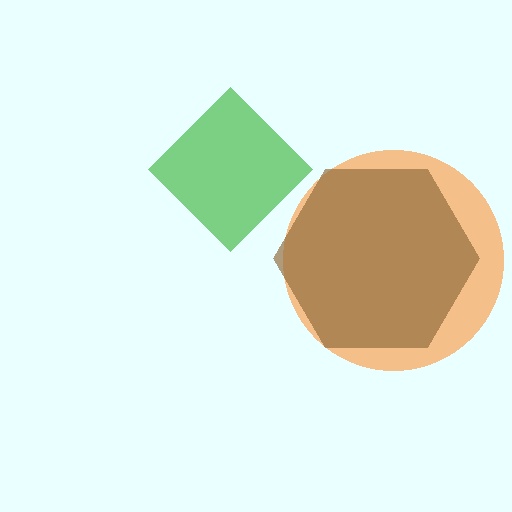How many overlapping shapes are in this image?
There are 3 overlapping shapes in the image.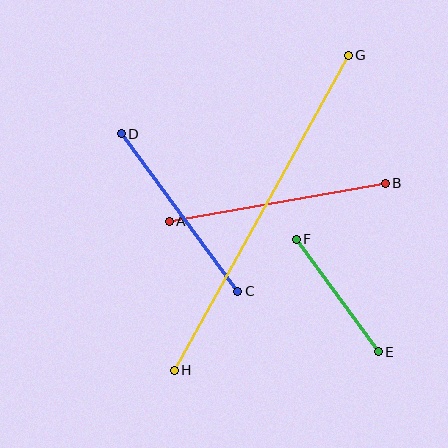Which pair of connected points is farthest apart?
Points G and H are farthest apart.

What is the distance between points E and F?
The distance is approximately 139 pixels.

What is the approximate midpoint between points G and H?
The midpoint is at approximately (261, 213) pixels.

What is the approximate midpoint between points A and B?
The midpoint is at approximately (277, 202) pixels.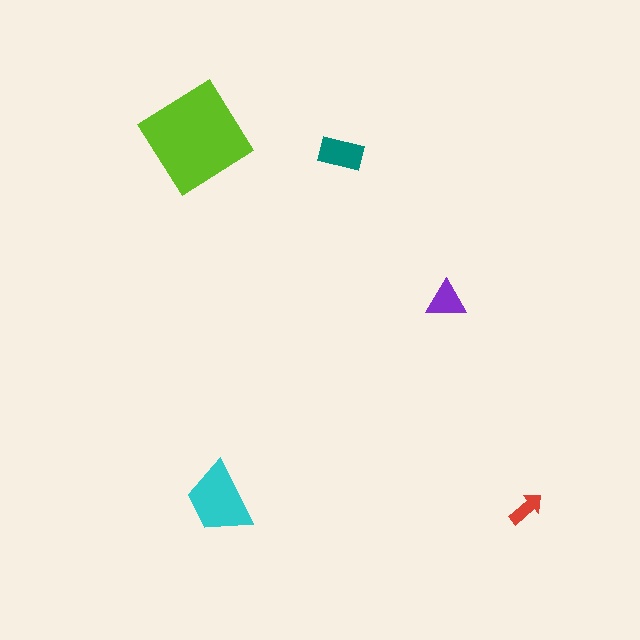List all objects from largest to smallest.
The lime diamond, the cyan trapezoid, the teal rectangle, the purple triangle, the red arrow.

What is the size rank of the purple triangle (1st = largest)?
4th.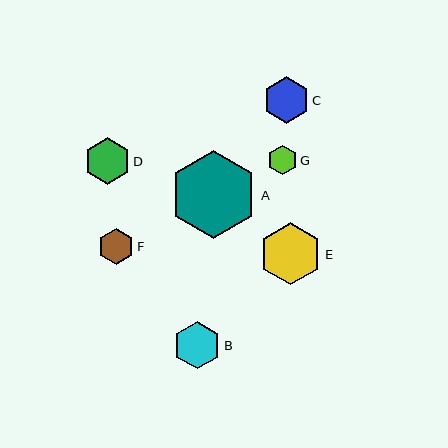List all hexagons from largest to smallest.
From largest to smallest: A, E, B, D, C, F, G.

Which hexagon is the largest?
Hexagon A is the largest with a size of approximately 88 pixels.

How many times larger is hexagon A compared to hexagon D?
Hexagon A is approximately 1.9 times the size of hexagon D.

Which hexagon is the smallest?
Hexagon G is the smallest with a size of approximately 29 pixels.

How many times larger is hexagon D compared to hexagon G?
Hexagon D is approximately 1.6 times the size of hexagon G.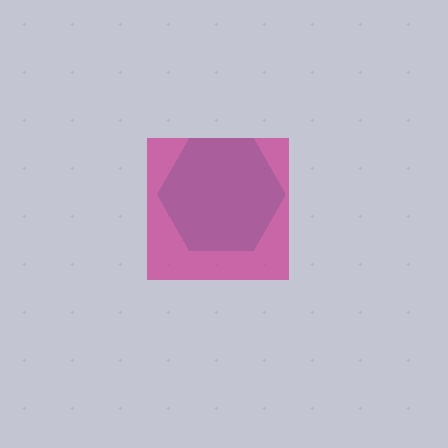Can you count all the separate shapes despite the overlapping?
Yes, there are 2 separate shapes.